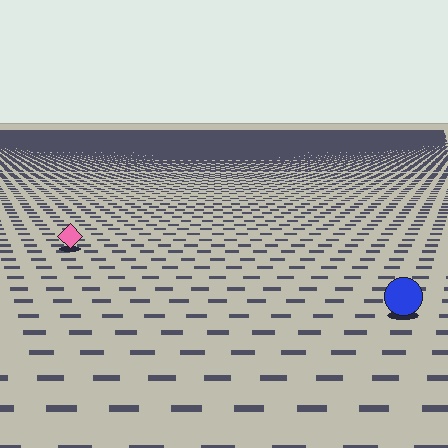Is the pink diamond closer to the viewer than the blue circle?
No. The blue circle is closer — you can tell from the texture gradient: the ground texture is coarser near it.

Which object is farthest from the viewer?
The pink diamond is farthest from the viewer. It appears smaller and the ground texture around it is denser.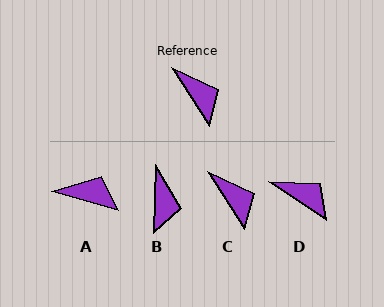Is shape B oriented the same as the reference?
No, it is off by about 34 degrees.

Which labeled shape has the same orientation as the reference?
C.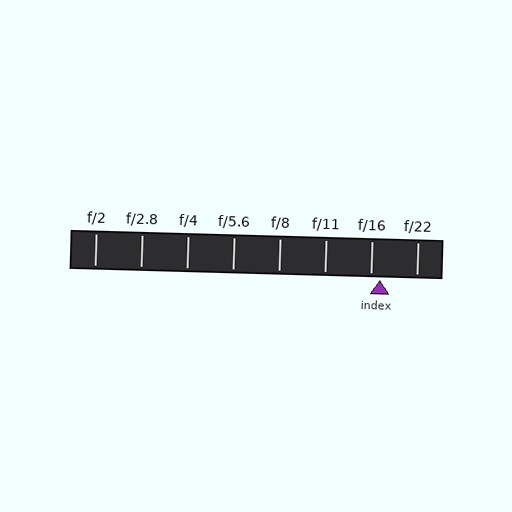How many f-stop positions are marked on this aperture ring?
There are 8 f-stop positions marked.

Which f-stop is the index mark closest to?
The index mark is closest to f/16.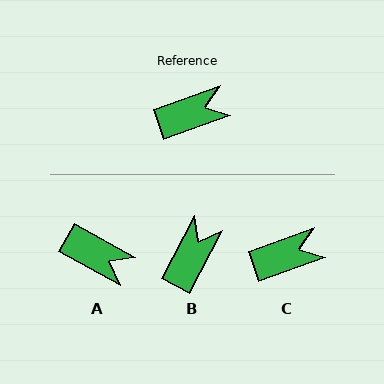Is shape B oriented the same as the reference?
No, it is off by about 43 degrees.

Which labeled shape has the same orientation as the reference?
C.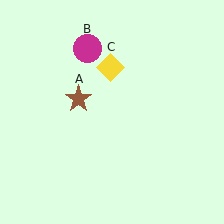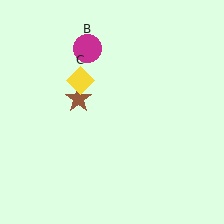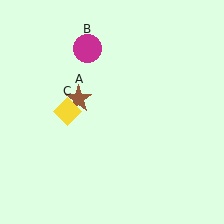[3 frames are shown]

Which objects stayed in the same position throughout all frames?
Brown star (object A) and magenta circle (object B) remained stationary.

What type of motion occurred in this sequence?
The yellow diamond (object C) rotated counterclockwise around the center of the scene.